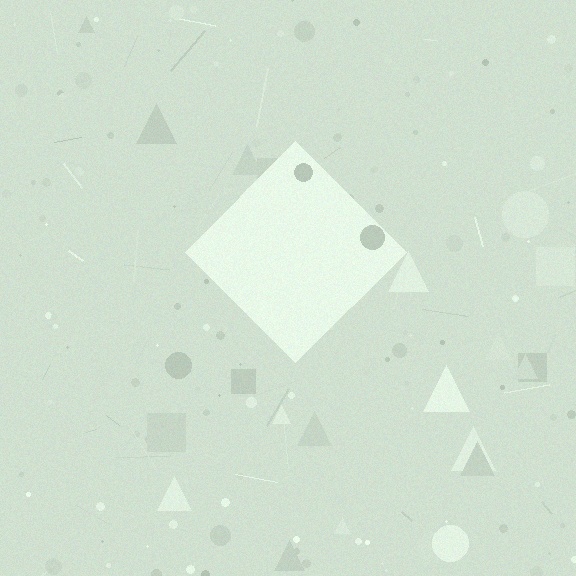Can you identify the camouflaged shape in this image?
The camouflaged shape is a diamond.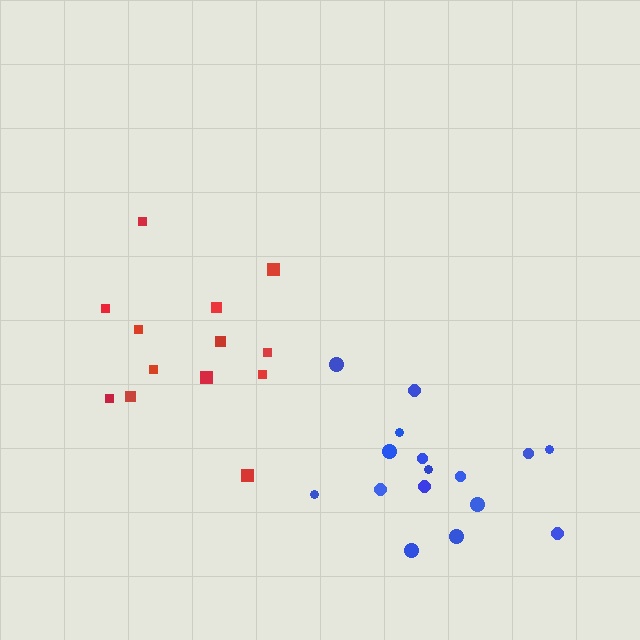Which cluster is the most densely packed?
Blue.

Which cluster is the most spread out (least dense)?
Red.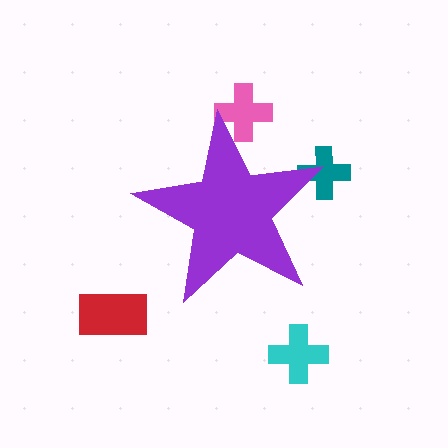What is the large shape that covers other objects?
A purple star.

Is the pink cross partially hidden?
Yes, the pink cross is partially hidden behind the purple star.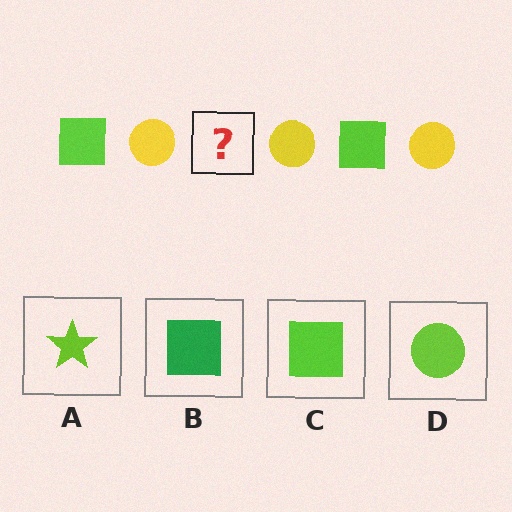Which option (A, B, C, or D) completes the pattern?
C.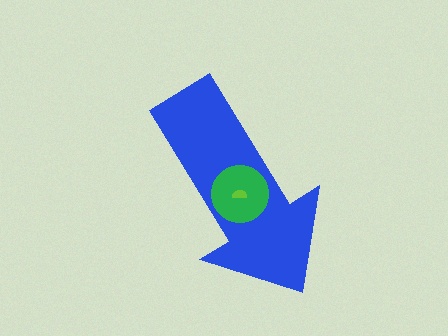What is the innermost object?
The lime semicircle.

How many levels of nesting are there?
3.